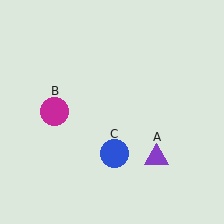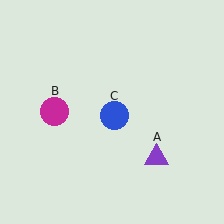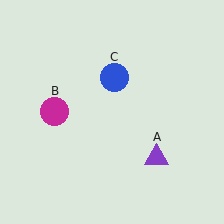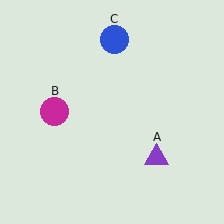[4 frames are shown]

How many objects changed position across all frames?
1 object changed position: blue circle (object C).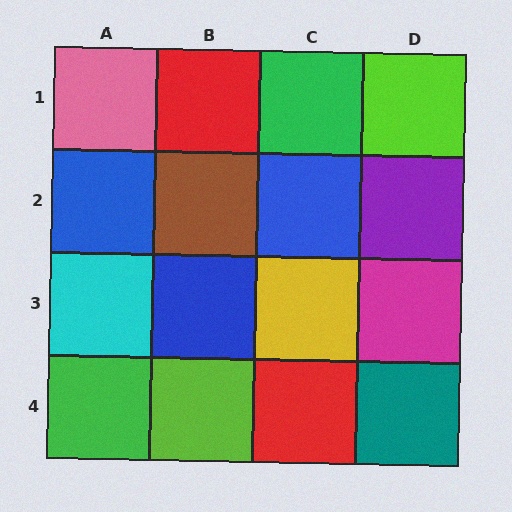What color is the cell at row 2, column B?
Brown.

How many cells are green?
2 cells are green.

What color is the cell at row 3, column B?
Blue.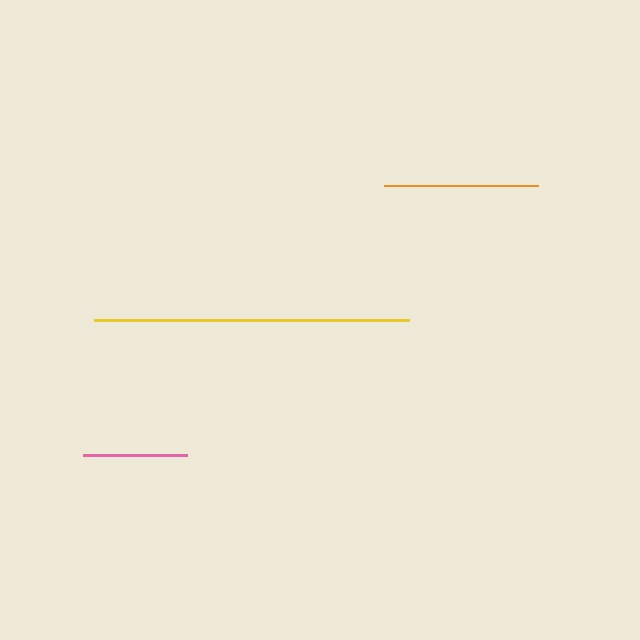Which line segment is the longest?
The yellow line is the longest at approximately 315 pixels.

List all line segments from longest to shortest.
From longest to shortest: yellow, orange, pink.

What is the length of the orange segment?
The orange segment is approximately 154 pixels long.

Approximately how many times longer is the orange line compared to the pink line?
The orange line is approximately 1.5 times the length of the pink line.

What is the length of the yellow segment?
The yellow segment is approximately 315 pixels long.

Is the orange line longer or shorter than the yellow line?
The yellow line is longer than the orange line.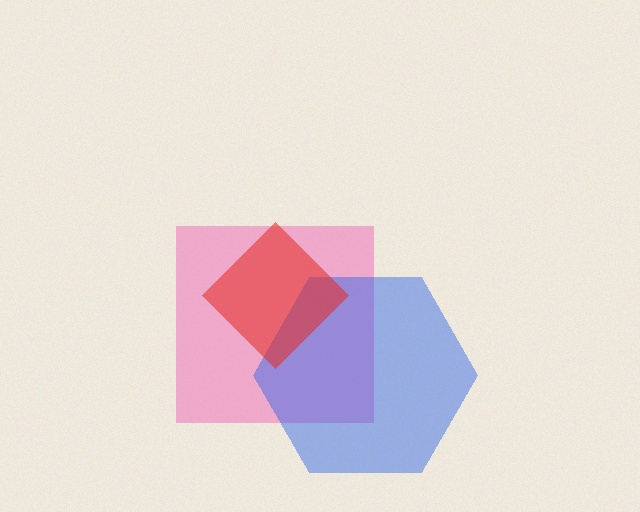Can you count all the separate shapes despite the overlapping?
Yes, there are 3 separate shapes.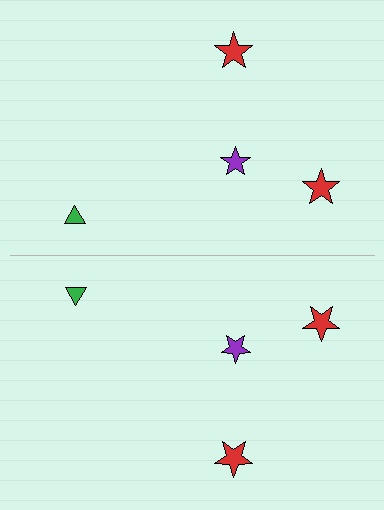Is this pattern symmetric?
Yes, this pattern has bilateral (reflection) symmetry.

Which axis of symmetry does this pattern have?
The pattern has a horizontal axis of symmetry running through the center of the image.